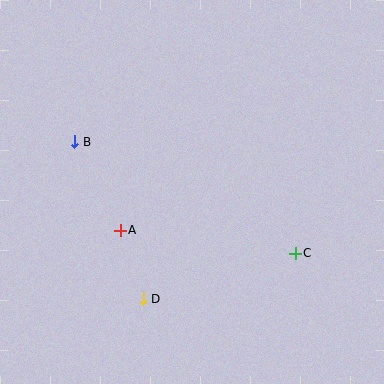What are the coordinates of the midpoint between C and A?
The midpoint between C and A is at (208, 242).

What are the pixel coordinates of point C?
Point C is at (295, 253).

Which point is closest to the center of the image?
Point A at (120, 230) is closest to the center.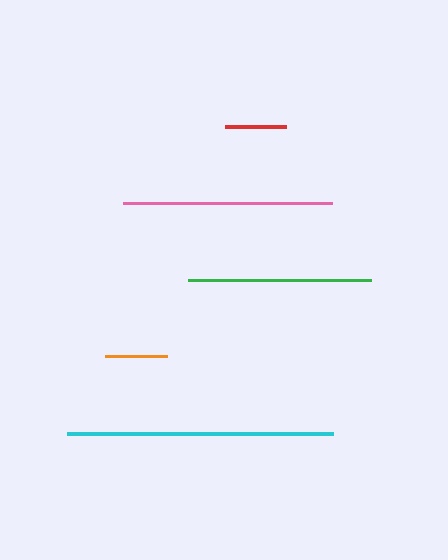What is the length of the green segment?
The green segment is approximately 182 pixels long.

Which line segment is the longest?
The cyan line is the longest at approximately 266 pixels.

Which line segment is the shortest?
The red line is the shortest at approximately 61 pixels.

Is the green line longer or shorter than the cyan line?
The cyan line is longer than the green line.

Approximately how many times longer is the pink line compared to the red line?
The pink line is approximately 3.4 times the length of the red line.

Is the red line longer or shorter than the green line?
The green line is longer than the red line.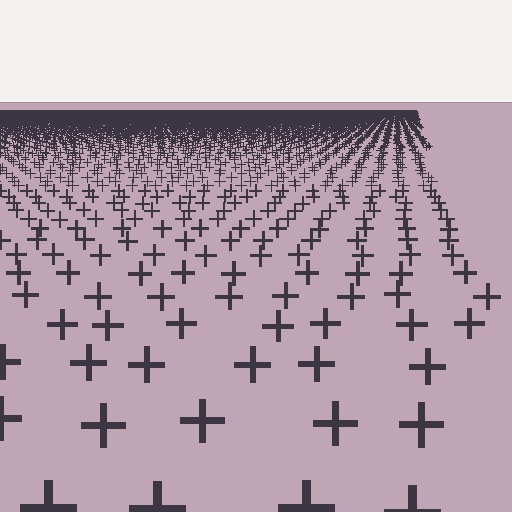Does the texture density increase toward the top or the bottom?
Density increases toward the top.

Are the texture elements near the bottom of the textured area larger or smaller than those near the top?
Larger. Near the bottom, elements are closer to the viewer and appear at a bigger on-screen size.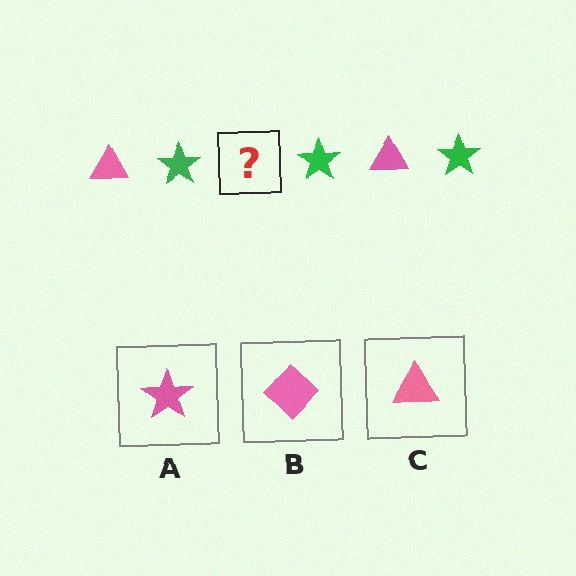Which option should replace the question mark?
Option C.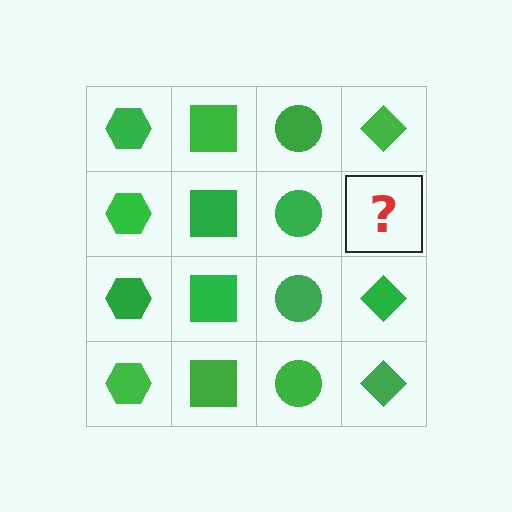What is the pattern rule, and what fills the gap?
The rule is that each column has a consistent shape. The gap should be filled with a green diamond.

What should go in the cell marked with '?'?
The missing cell should contain a green diamond.